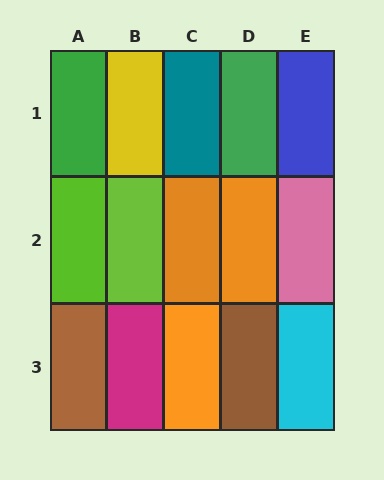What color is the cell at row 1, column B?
Yellow.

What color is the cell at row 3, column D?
Brown.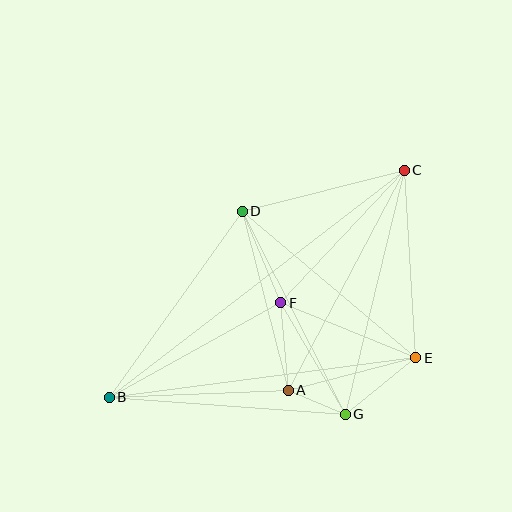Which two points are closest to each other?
Points A and G are closest to each other.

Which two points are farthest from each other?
Points B and C are farthest from each other.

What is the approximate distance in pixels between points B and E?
The distance between B and E is approximately 309 pixels.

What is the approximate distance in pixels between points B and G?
The distance between B and G is approximately 236 pixels.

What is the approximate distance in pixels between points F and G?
The distance between F and G is approximately 129 pixels.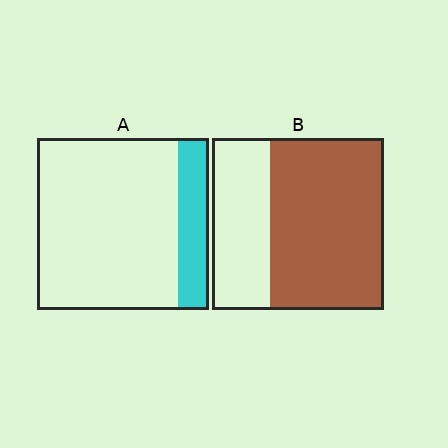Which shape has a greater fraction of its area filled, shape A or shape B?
Shape B.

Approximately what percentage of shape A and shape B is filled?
A is approximately 20% and B is approximately 65%.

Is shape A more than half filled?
No.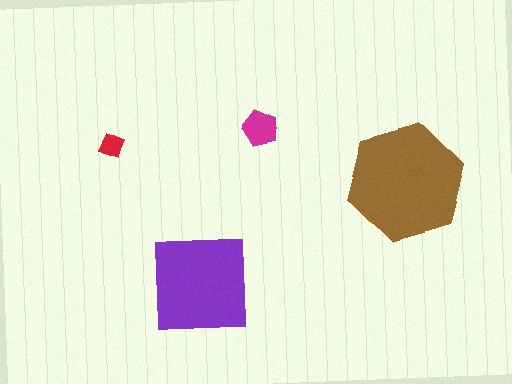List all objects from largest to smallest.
The brown hexagon, the purple square, the magenta pentagon, the red diamond.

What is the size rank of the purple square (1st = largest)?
2nd.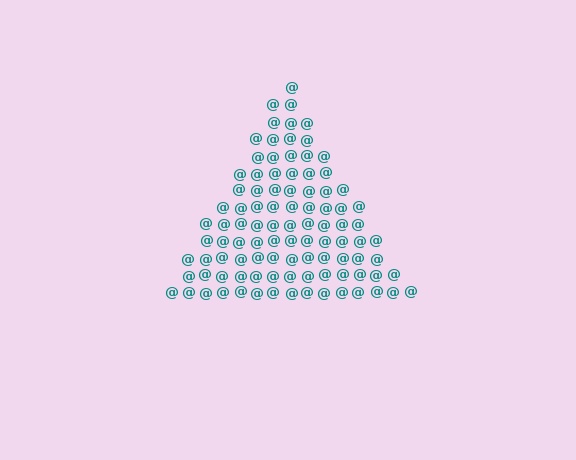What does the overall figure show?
The overall figure shows a triangle.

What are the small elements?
The small elements are at signs.